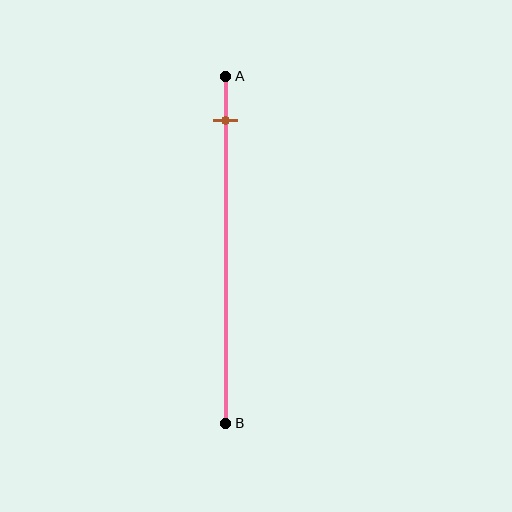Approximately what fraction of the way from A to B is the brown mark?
The brown mark is approximately 15% of the way from A to B.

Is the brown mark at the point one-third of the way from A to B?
No, the mark is at about 15% from A, not at the 33% one-third point.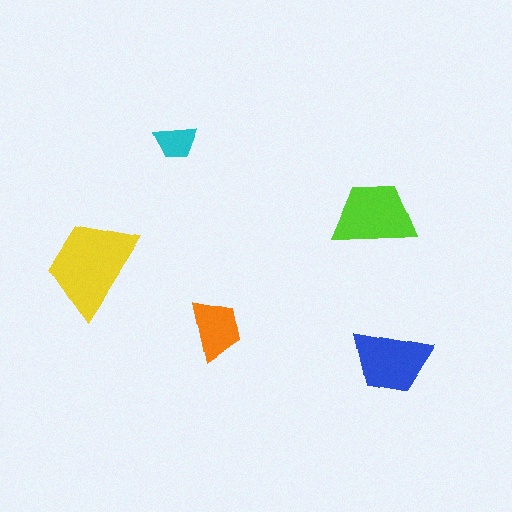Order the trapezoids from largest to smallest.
the yellow one, the lime one, the blue one, the orange one, the cyan one.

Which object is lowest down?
The blue trapezoid is bottommost.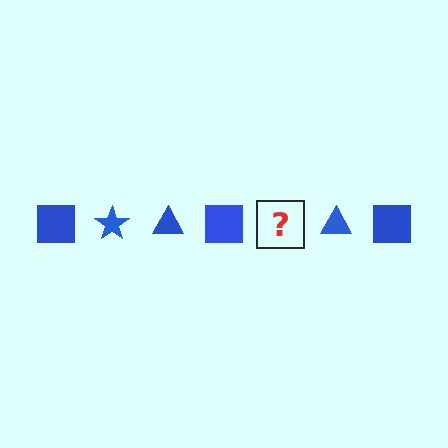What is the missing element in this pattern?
The missing element is a blue star.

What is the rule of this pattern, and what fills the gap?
The rule is that the pattern cycles through square, star, triangle shapes in blue. The gap should be filled with a blue star.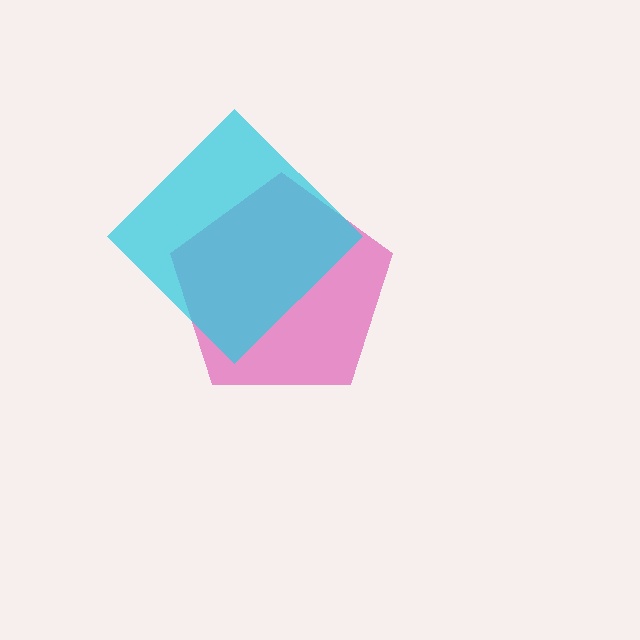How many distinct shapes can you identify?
There are 2 distinct shapes: a pink pentagon, a cyan diamond.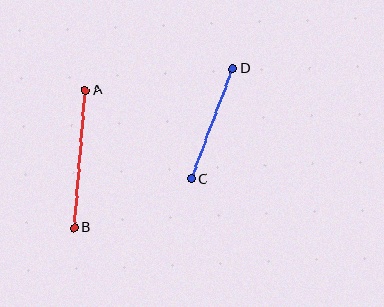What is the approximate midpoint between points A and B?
The midpoint is at approximately (80, 159) pixels.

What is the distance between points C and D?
The distance is approximately 118 pixels.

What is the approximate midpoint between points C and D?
The midpoint is at approximately (212, 124) pixels.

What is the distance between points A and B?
The distance is approximately 138 pixels.